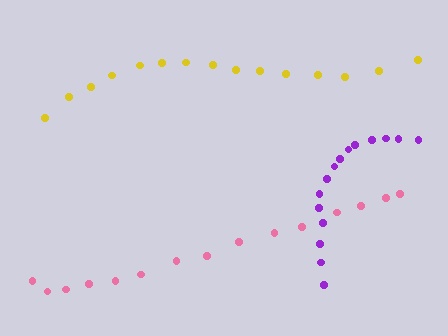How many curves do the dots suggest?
There are 3 distinct paths.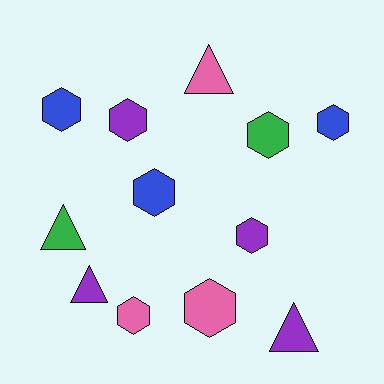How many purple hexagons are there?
There are 2 purple hexagons.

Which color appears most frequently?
Purple, with 4 objects.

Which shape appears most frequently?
Hexagon, with 8 objects.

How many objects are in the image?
There are 12 objects.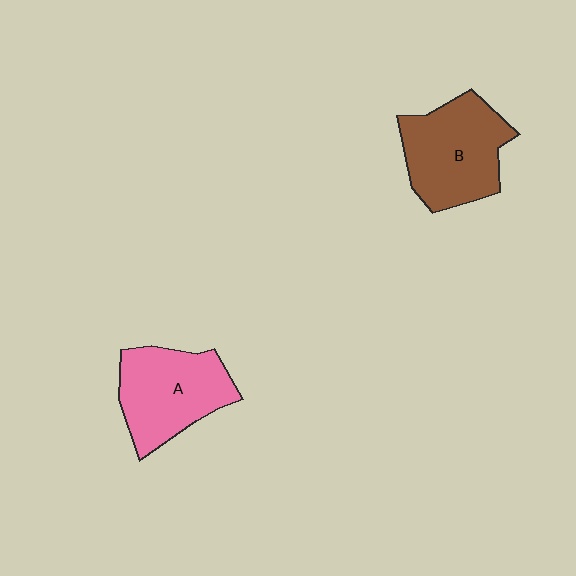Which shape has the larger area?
Shape B (brown).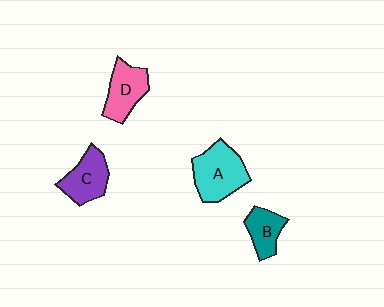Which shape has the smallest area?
Shape B (teal).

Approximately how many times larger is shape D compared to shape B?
Approximately 1.3 times.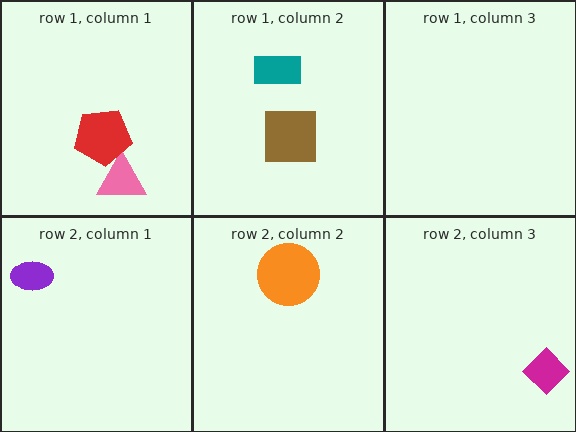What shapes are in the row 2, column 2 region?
The orange circle.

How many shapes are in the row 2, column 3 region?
1.